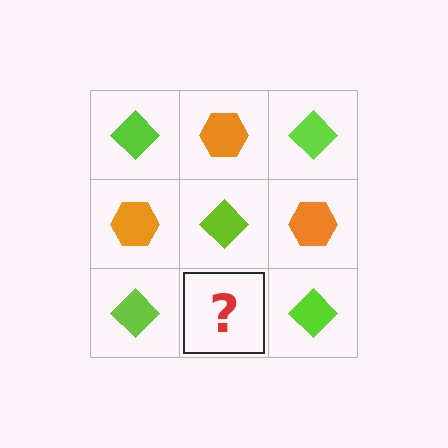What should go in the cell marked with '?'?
The missing cell should contain an orange hexagon.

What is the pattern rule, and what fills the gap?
The rule is that it alternates lime diamond and orange hexagon in a checkerboard pattern. The gap should be filled with an orange hexagon.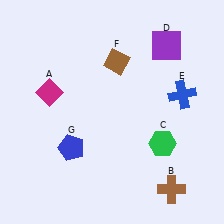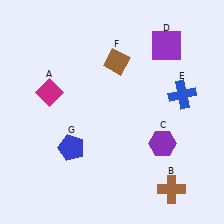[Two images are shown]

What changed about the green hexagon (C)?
In Image 1, C is green. In Image 2, it changed to purple.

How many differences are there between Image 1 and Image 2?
There is 1 difference between the two images.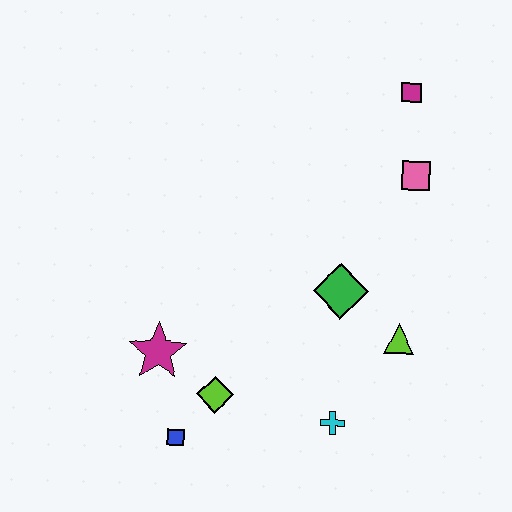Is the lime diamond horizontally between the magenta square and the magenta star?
Yes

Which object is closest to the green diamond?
The lime triangle is closest to the green diamond.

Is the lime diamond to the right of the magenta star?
Yes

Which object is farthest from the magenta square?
The blue square is farthest from the magenta square.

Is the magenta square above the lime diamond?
Yes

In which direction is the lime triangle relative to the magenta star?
The lime triangle is to the right of the magenta star.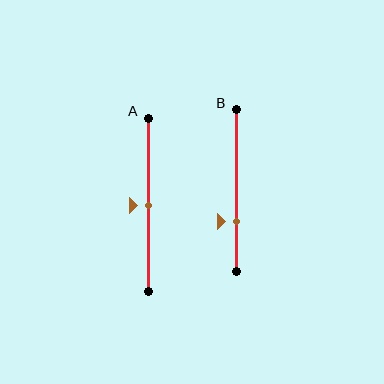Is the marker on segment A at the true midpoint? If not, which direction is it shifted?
Yes, the marker on segment A is at the true midpoint.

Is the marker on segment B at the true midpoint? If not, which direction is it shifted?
No, the marker on segment B is shifted downward by about 19% of the segment length.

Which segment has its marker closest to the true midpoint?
Segment A has its marker closest to the true midpoint.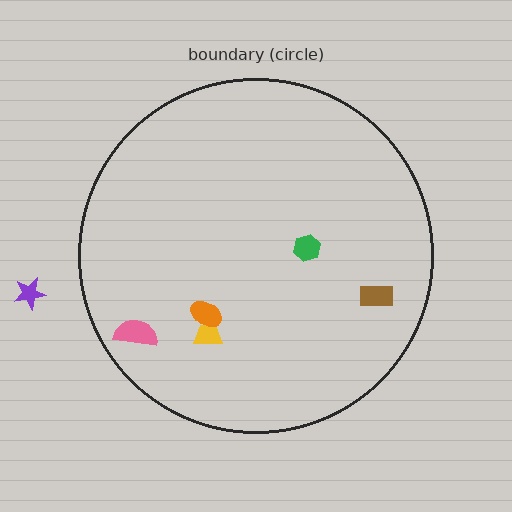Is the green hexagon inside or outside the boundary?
Inside.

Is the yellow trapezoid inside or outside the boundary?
Inside.